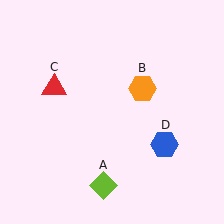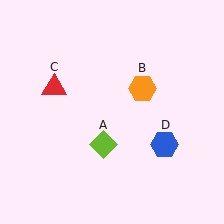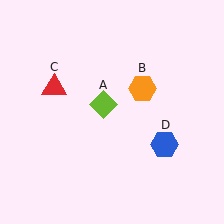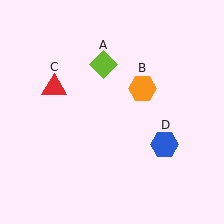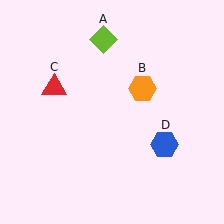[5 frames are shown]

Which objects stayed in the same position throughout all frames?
Orange hexagon (object B) and red triangle (object C) and blue hexagon (object D) remained stationary.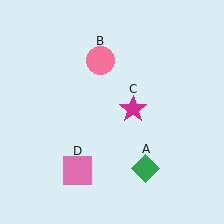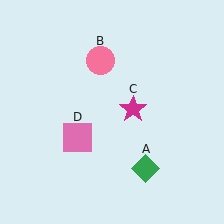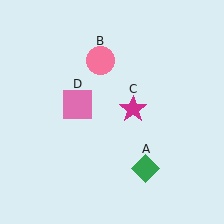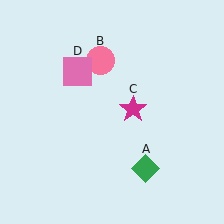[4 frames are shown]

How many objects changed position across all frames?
1 object changed position: pink square (object D).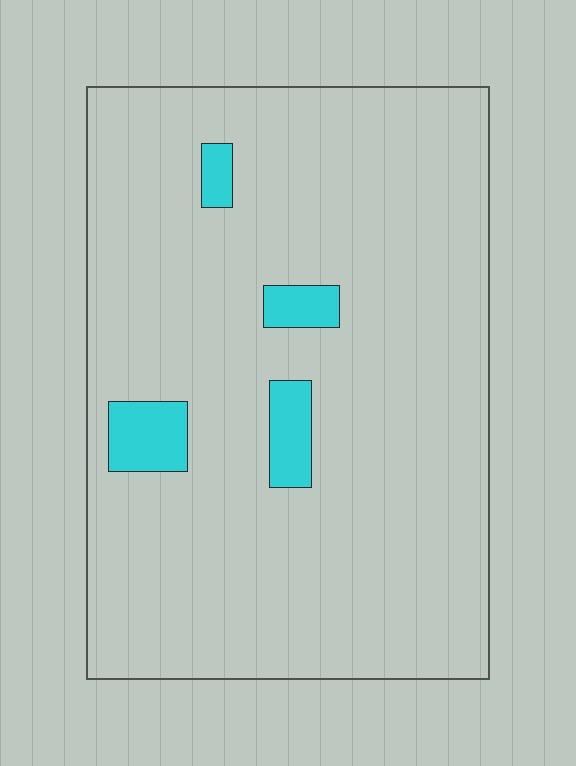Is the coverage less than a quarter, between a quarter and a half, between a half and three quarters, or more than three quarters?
Less than a quarter.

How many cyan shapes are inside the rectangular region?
4.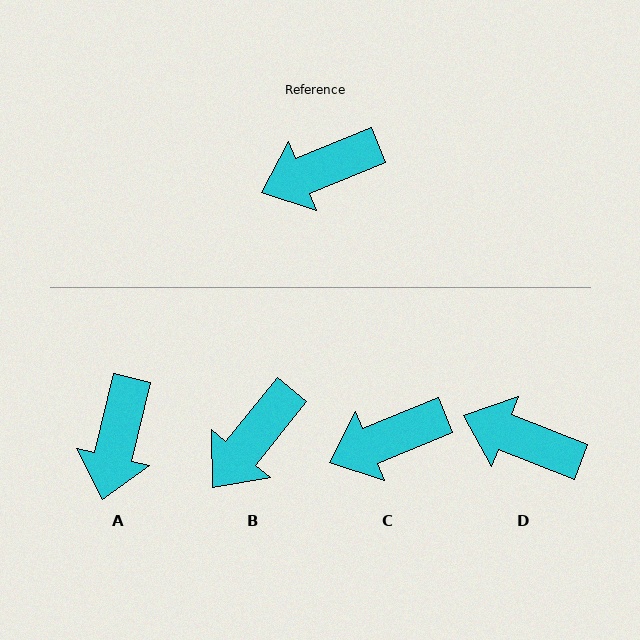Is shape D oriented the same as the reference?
No, it is off by about 44 degrees.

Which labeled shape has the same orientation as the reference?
C.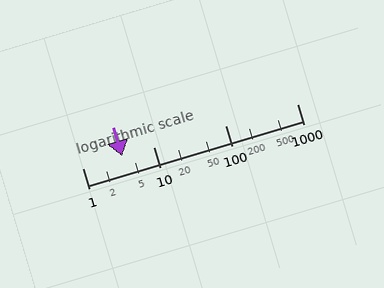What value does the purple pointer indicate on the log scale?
The pointer indicates approximately 3.6.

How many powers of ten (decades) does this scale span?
The scale spans 3 decades, from 1 to 1000.